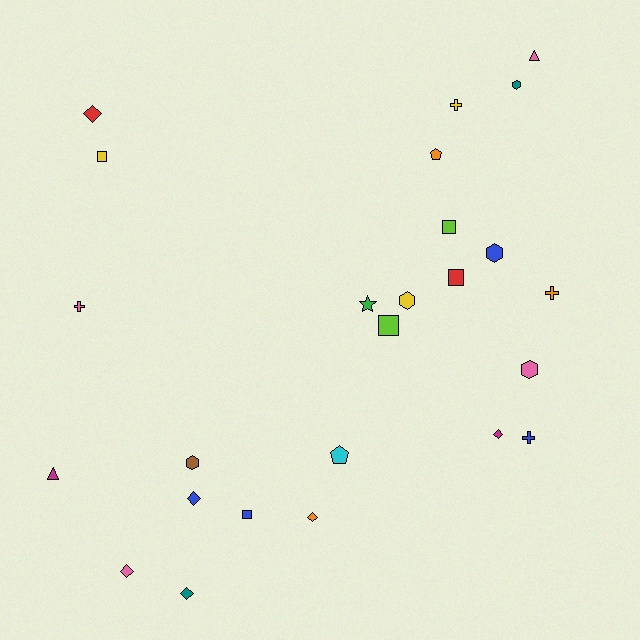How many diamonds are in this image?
There are 6 diamonds.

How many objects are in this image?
There are 25 objects.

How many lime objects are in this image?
There are 2 lime objects.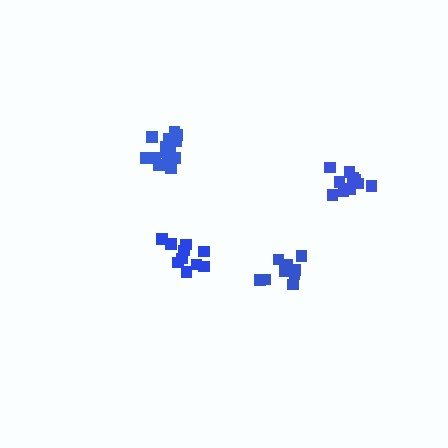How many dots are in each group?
Group 1: 10 dots, Group 2: 9 dots, Group 3: 10 dots, Group 4: 14 dots (43 total).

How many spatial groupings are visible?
There are 4 spatial groupings.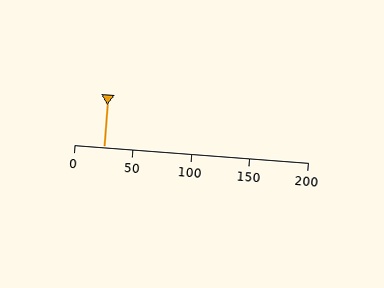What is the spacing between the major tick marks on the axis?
The major ticks are spaced 50 apart.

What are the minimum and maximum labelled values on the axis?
The axis runs from 0 to 200.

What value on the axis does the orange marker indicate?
The marker indicates approximately 25.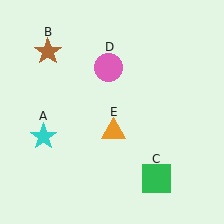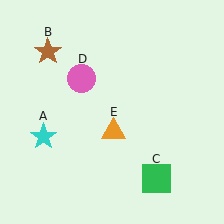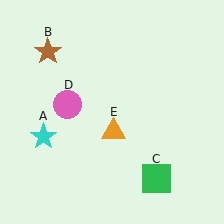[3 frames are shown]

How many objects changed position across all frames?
1 object changed position: pink circle (object D).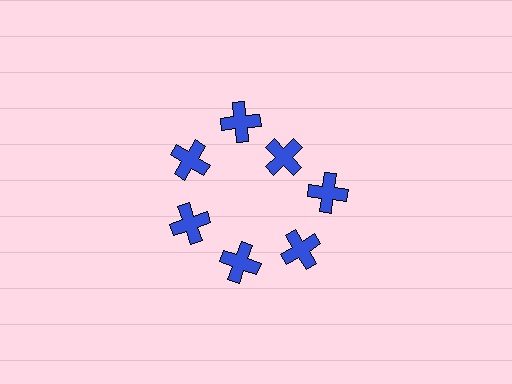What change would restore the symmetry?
The symmetry would be restored by moving it outward, back onto the ring so that all 7 crosses sit at equal angles and equal distance from the center.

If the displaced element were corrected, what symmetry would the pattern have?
It would have 7-fold rotational symmetry — the pattern would map onto itself every 51 degrees.